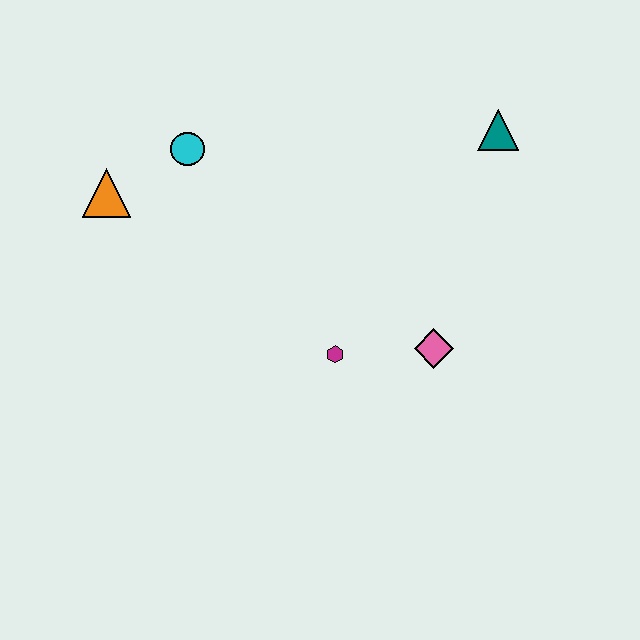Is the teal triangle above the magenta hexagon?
Yes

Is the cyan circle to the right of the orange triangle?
Yes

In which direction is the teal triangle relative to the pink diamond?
The teal triangle is above the pink diamond.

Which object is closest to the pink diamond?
The magenta hexagon is closest to the pink diamond.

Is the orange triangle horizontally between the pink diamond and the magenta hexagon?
No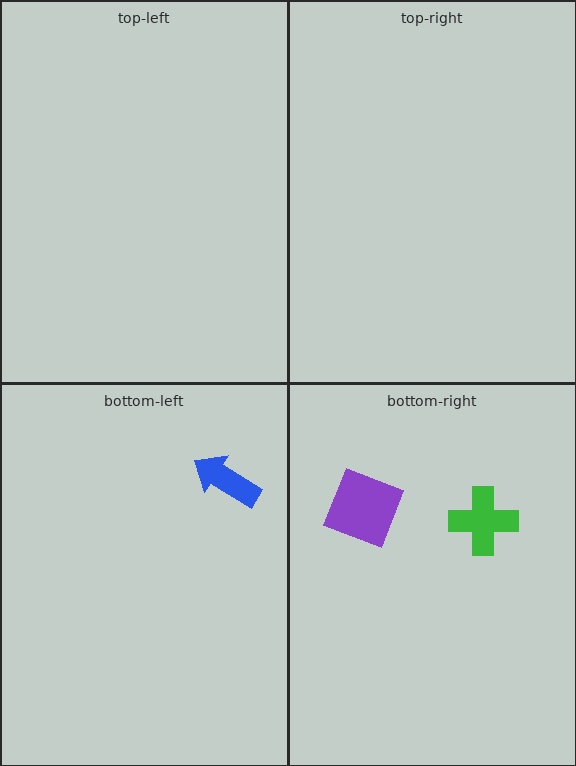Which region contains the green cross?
The bottom-right region.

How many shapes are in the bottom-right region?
2.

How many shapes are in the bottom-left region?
1.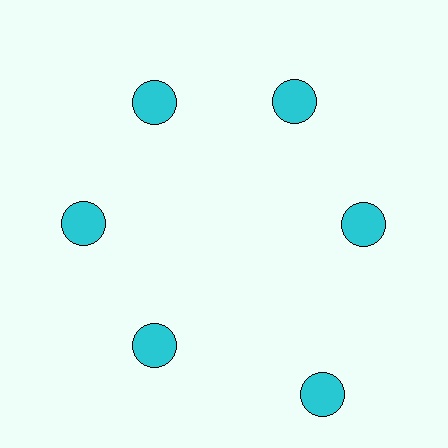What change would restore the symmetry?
The symmetry would be restored by moving it inward, back onto the ring so that all 6 circles sit at equal angles and equal distance from the center.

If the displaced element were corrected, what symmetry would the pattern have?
It would have 6-fold rotational symmetry — the pattern would map onto itself every 60 degrees.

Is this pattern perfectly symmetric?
No. The 6 cyan circles are arranged in a ring, but one element near the 5 o'clock position is pushed outward from the center, breaking the 6-fold rotational symmetry.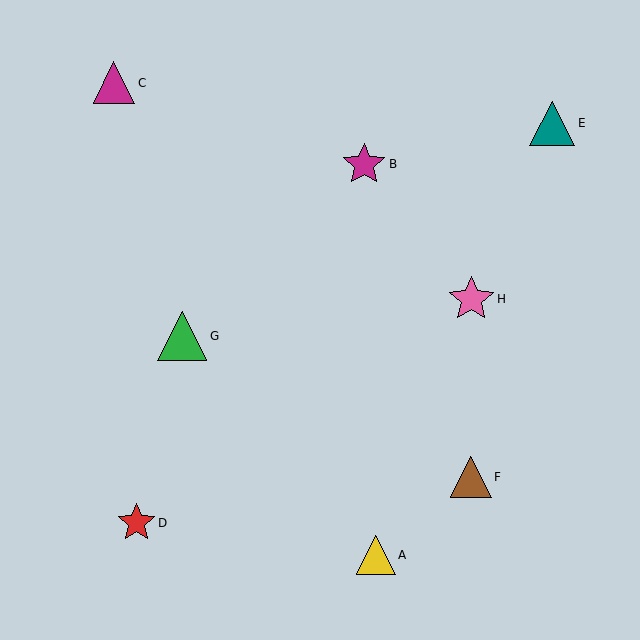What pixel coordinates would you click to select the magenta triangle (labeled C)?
Click at (114, 83) to select the magenta triangle C.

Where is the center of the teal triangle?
The center of the teal triangle is at (552, 123).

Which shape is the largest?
The green triangle (labeled G) is the largest.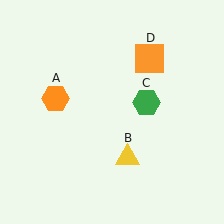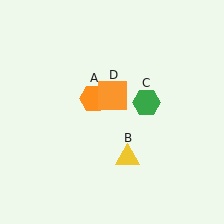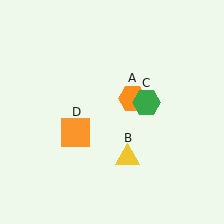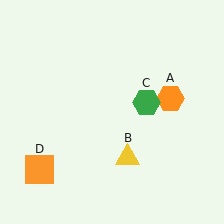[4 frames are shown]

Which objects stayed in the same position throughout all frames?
Yellow triangle (object B) and green hexagon (object C) remained stationary.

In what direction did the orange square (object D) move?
The orange square (object D) moved down and to the left.